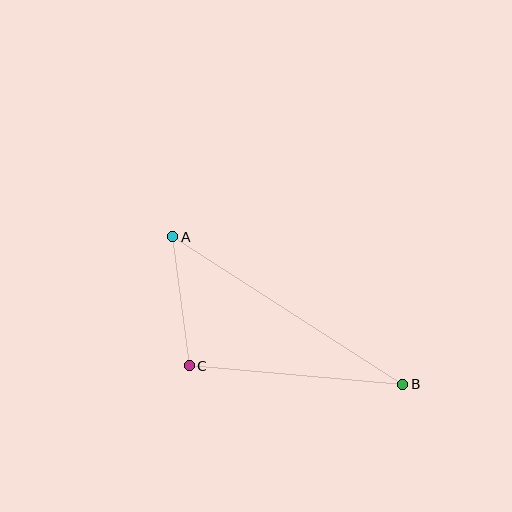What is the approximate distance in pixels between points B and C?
The distance between B and C is approximately 214 pixels.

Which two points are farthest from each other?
Points A and B are farthest from each other.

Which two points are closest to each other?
Points A and C are closest to each other.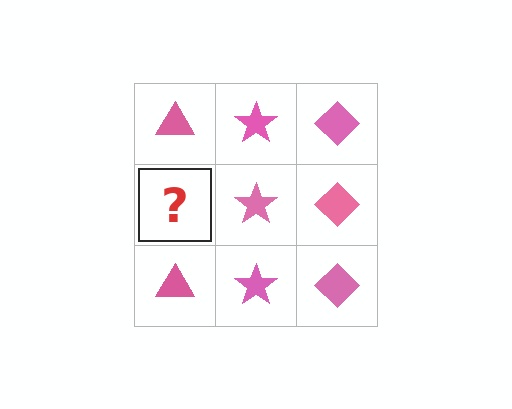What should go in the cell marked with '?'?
The missing cell should contain a pink triangle.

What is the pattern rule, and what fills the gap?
The rule is that each column has a consistent shape. The gap should be filled with a pink triangle.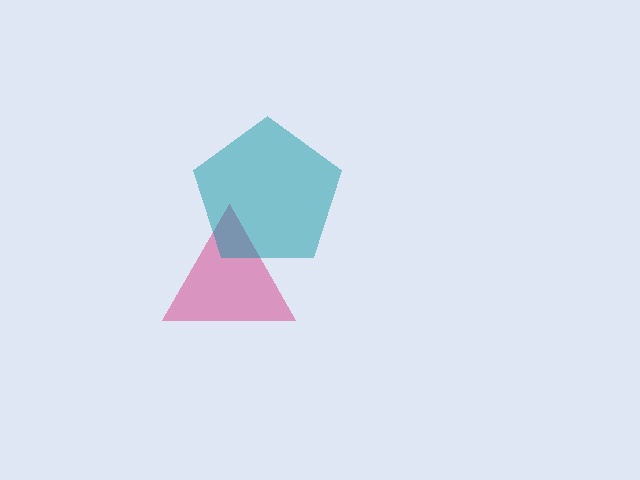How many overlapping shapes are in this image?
There are 2 overlapping shapes in the image.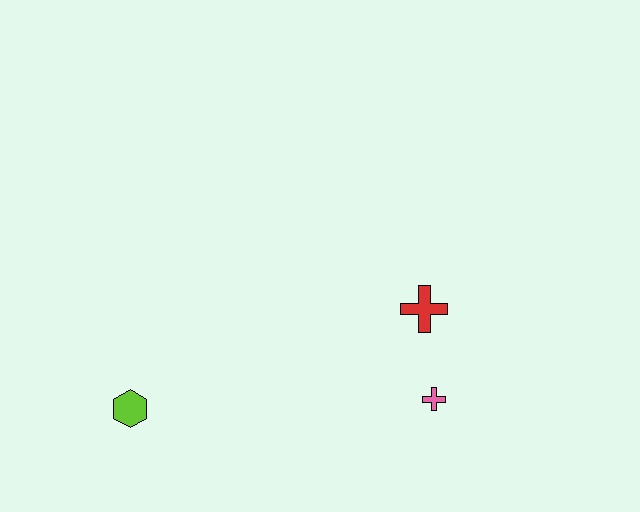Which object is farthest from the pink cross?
The lime hexagon is farthest from the pink cross.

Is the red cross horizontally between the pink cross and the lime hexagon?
Yes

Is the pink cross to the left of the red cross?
No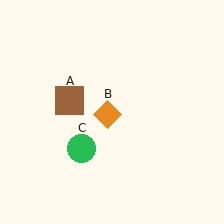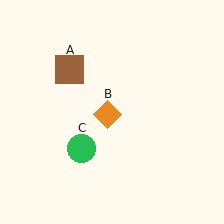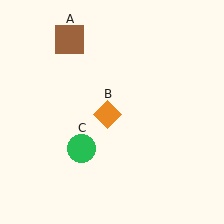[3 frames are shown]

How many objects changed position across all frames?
1 object changed position: brown square (object A).